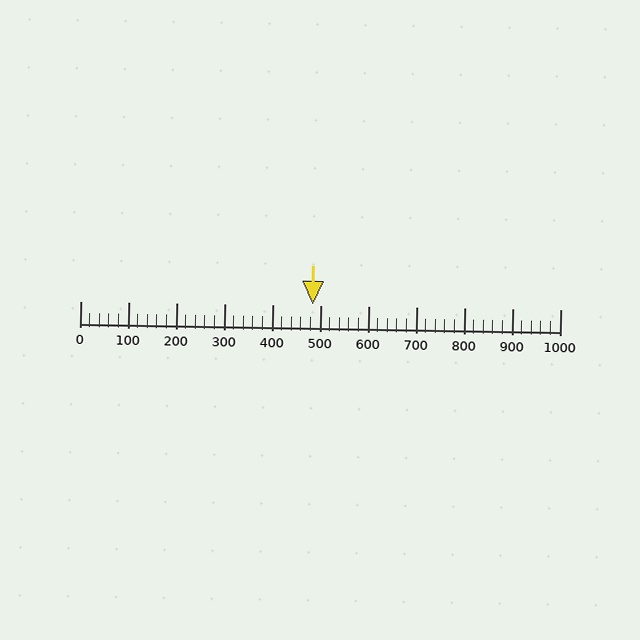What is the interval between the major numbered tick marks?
The major tick marks are spaced 100 units apart.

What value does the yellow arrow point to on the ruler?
The yellow arrow points to approximately 485.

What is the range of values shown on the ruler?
The ruler shows values from 0 to 1000.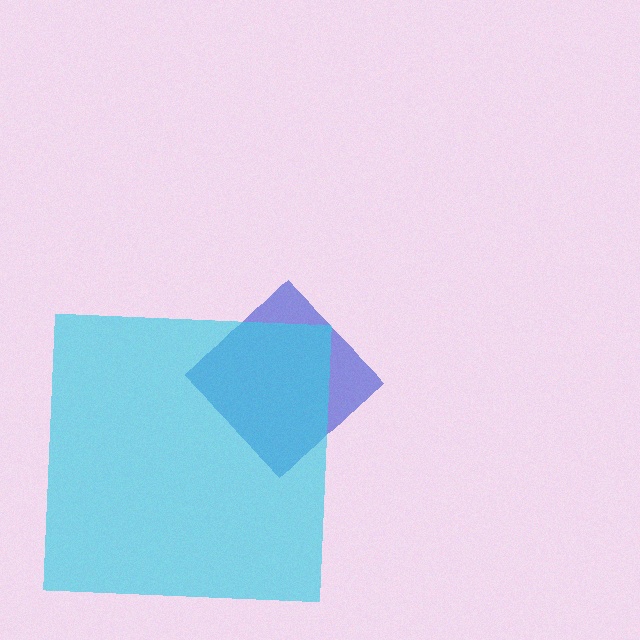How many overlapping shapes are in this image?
There are 2 overlapping shapes in the image.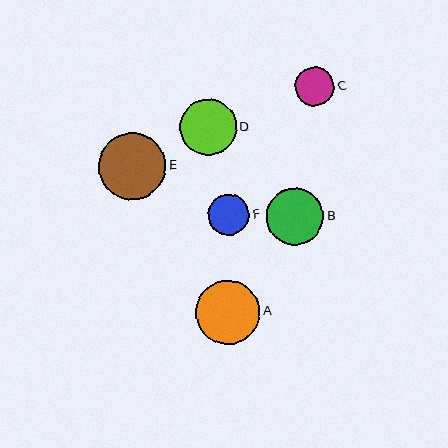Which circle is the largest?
Circle E is the largest with a size of approximately 67 pixels.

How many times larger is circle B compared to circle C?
Circle B is approximately 1.5 times the size of circle C.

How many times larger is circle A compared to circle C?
Circle A is approximately 1.6 times the size of circle C.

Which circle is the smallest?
Circle C is the smallest with a size of approximately 39 pixels.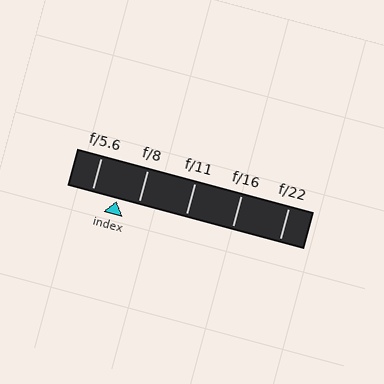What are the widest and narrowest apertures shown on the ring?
The widest aperture shown is f/5.6 and the narrowest is f/22.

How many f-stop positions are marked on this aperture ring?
There are 5 f-stop positions marked.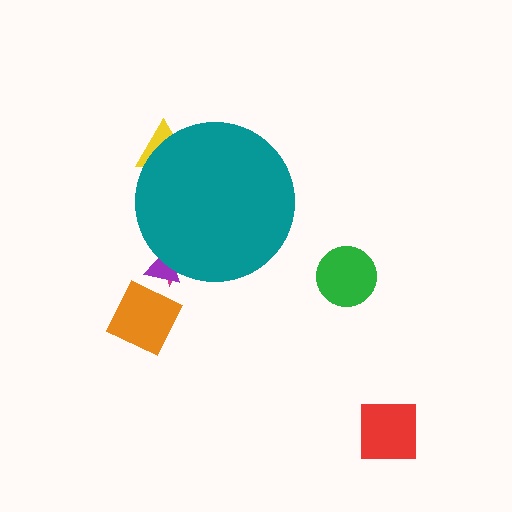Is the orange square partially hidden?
No, the orange square is fully visible.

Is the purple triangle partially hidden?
Yes, the purple triangle is partially hidden behind the teal circle.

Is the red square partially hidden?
No, the red square is fully visible.